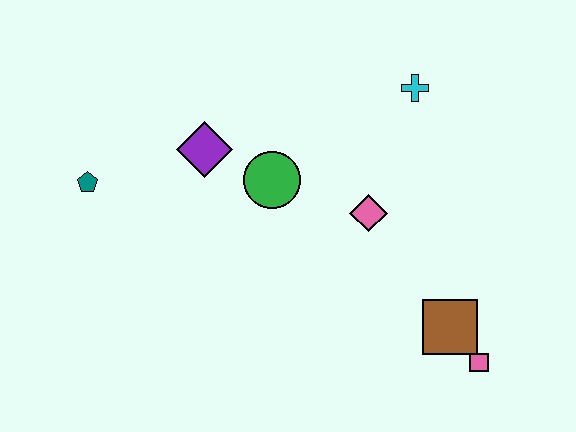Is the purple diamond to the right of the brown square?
No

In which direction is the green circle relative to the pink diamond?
The green circle is to the left of the pink diamond.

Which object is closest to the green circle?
The purple diamond is closest to the green circle.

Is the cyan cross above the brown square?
Yes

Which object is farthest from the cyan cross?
The teal pentagon is farthest from the cyan cross.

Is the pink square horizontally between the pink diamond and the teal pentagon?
No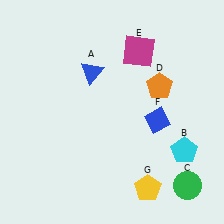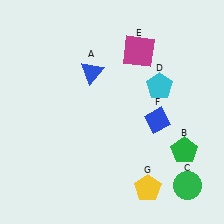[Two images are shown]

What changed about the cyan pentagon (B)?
In Image 1, B is cyan. In Image 2, it changed to green.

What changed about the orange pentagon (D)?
In Image 1, D is orange. In Image 2, it changed to cyan.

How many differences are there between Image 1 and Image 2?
There are 2 differences between the two images.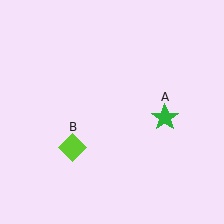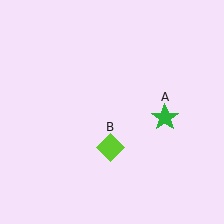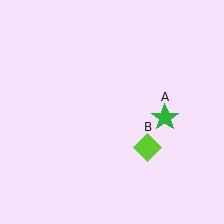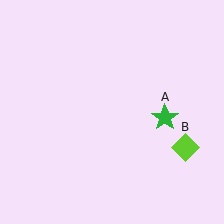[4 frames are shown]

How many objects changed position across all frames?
1 object changed position: lime diamond (object B).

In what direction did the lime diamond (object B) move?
The lime diamond (object B) moved right.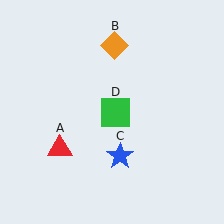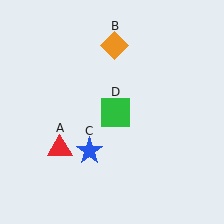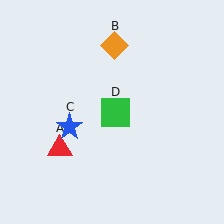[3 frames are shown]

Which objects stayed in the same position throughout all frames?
Red triangle (object A) and orange diamond (object B) and green square (object D) remained stationary.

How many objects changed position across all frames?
1 object changed position: blue star (object C).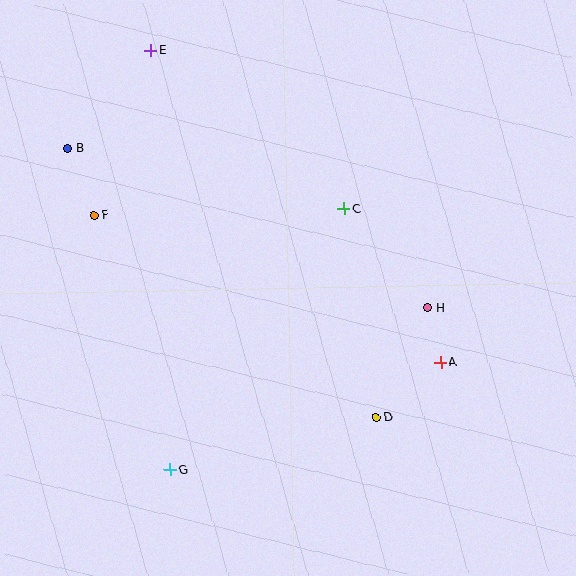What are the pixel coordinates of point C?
Point C is at (344, 209).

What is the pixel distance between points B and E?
The distance between B and E is 129 pixels.